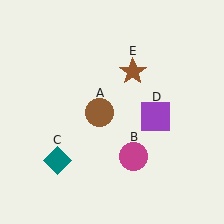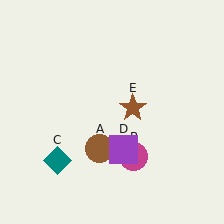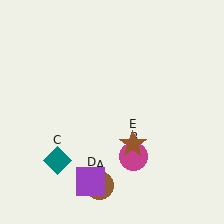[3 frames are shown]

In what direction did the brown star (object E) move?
The brown star (object E) moved down.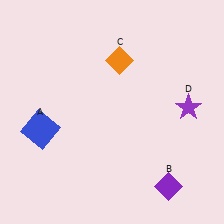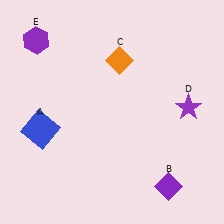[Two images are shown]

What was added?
A purple hexagon (E) was added in Image 2.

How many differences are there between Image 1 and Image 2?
There is 1 difference between the two images.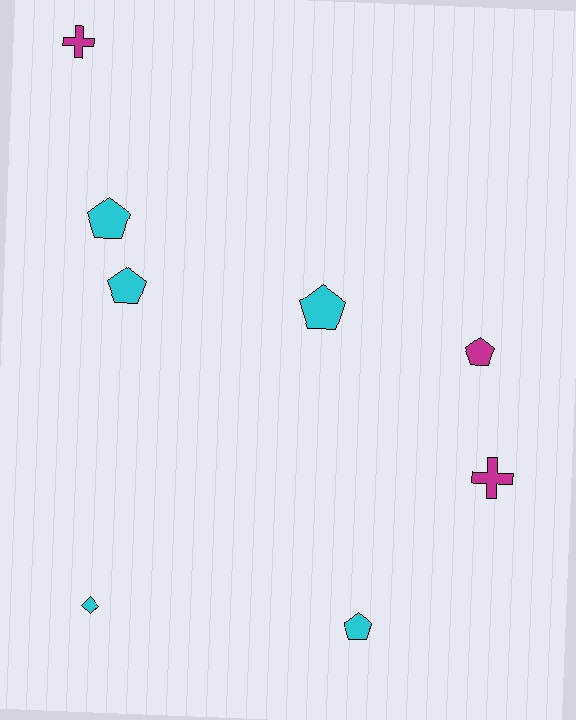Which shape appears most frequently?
Pentagon, with 5 objects.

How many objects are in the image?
There are 8 objects.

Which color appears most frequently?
Cyan, with 5 objects.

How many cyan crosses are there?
There are no cyan crosses.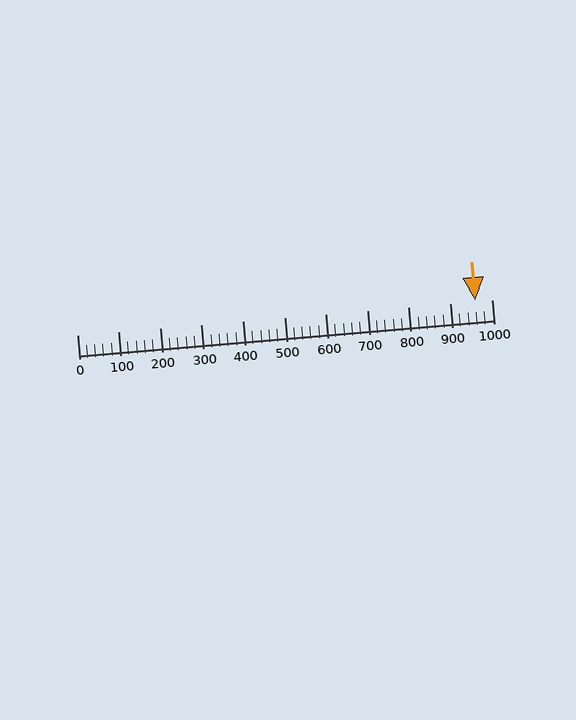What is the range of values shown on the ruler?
The ruler shows values from 0 to 1000.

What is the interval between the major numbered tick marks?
The major tick marks are spaced 100 units apart.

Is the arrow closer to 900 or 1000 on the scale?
The arrow is closer to 1000.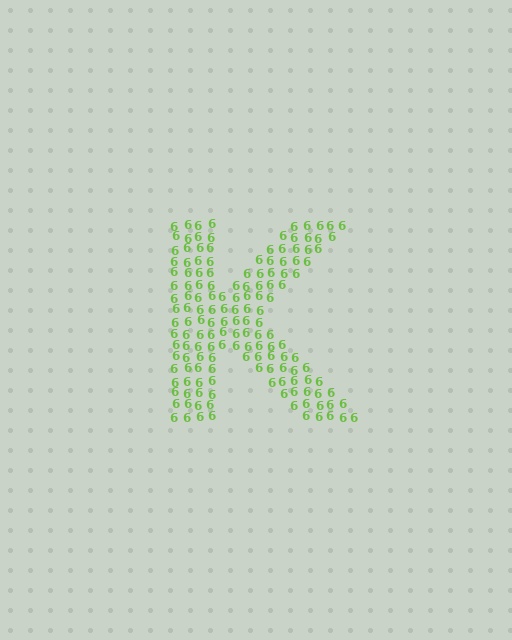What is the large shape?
The large shape is the letter K.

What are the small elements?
The small elements are digit 6's.